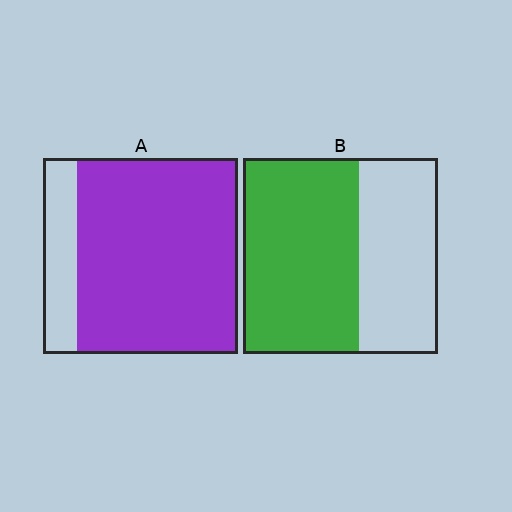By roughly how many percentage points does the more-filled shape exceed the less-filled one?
By roughly 25 percentage points (A over B).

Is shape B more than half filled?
Yes.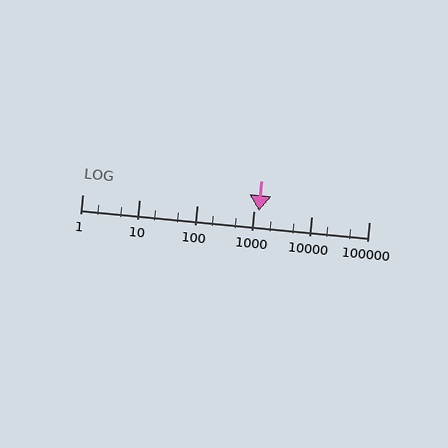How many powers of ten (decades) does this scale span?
The scale spans 5 decades, from 1 to 100000.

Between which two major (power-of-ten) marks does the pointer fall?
The pointer is between 1000 and 10000.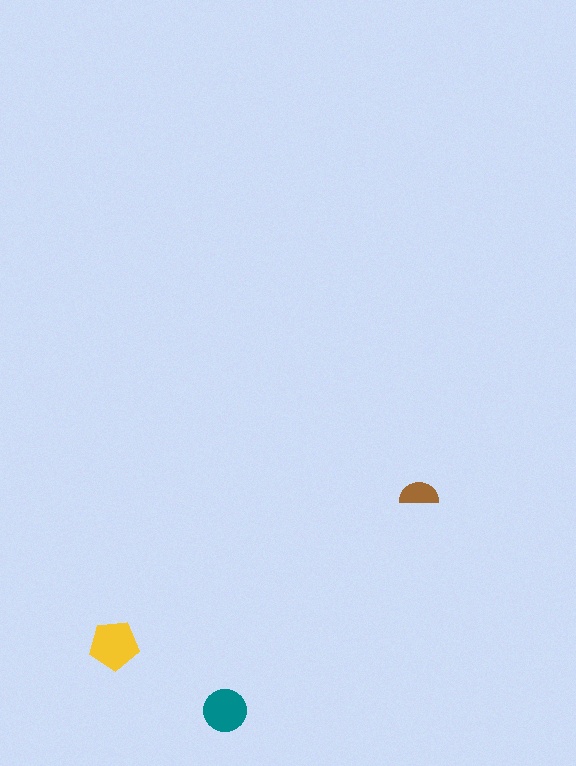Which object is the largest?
The yellow pentagon.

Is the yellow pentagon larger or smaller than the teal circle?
Larger.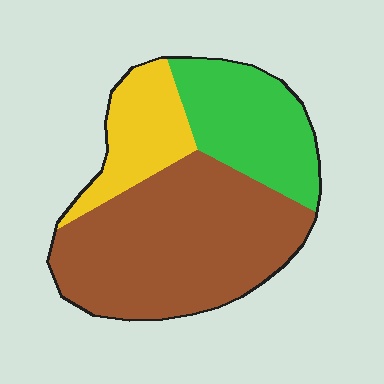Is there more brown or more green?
Brown.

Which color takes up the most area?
Brown, at roughly 55%.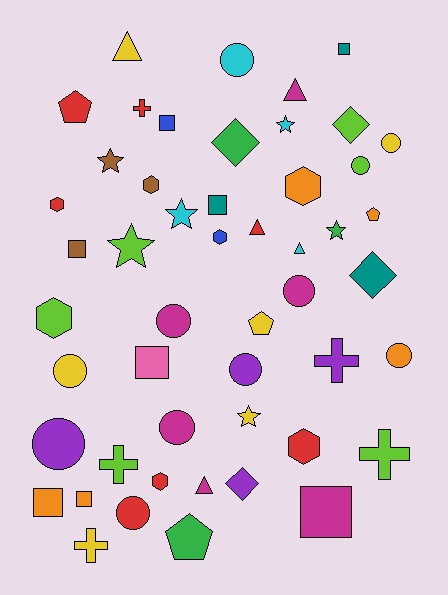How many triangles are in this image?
There are 5 triangles.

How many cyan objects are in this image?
There are 4 cyan objects.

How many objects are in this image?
There are 50 objects.